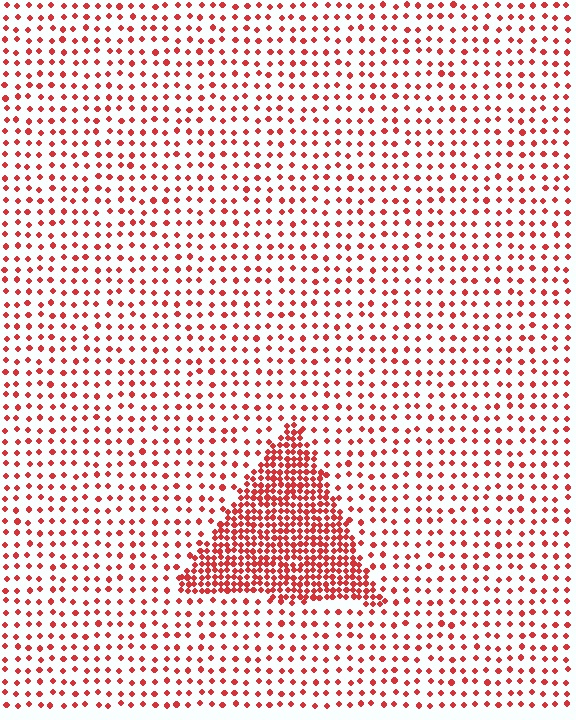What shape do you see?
I see a triangle.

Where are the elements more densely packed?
The elements are more densely packed inside the triangle boundary.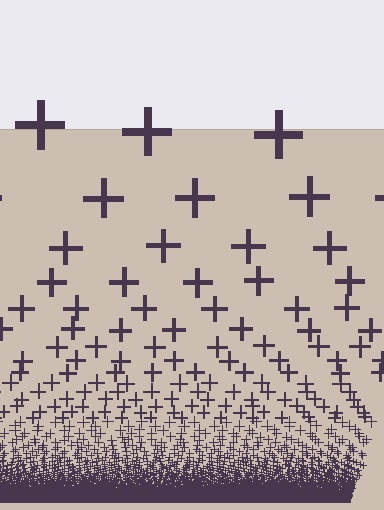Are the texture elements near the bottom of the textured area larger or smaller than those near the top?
Smaller. The gradient is inverted — elements near the bottom are smaller and denser.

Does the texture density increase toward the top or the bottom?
Density increases toward the bottom.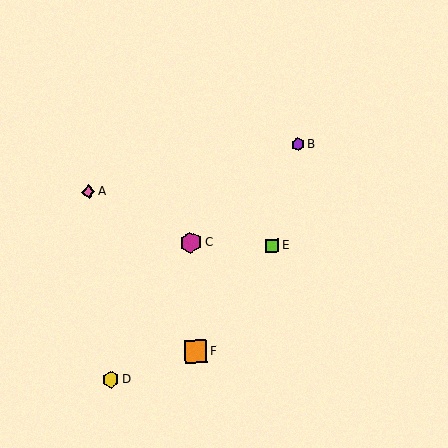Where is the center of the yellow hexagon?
The center of the yellow hexagon is at (111, 380).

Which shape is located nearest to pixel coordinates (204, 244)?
The magenta hexagon (labeled C) at (191, 242) is nearest to that location.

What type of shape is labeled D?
Shape D is a yellow hexagon.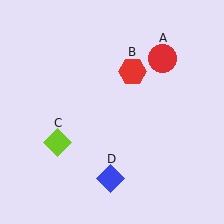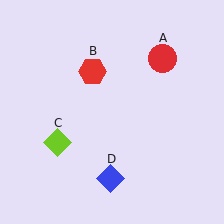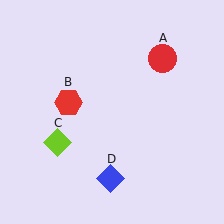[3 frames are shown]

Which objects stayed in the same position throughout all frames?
Red circle (object A) and lime diamond (object C) and blue diamond (object D) remained stationary.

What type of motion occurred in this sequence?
The red hexagon (object B) rotated counterclockwise around the center of the scene.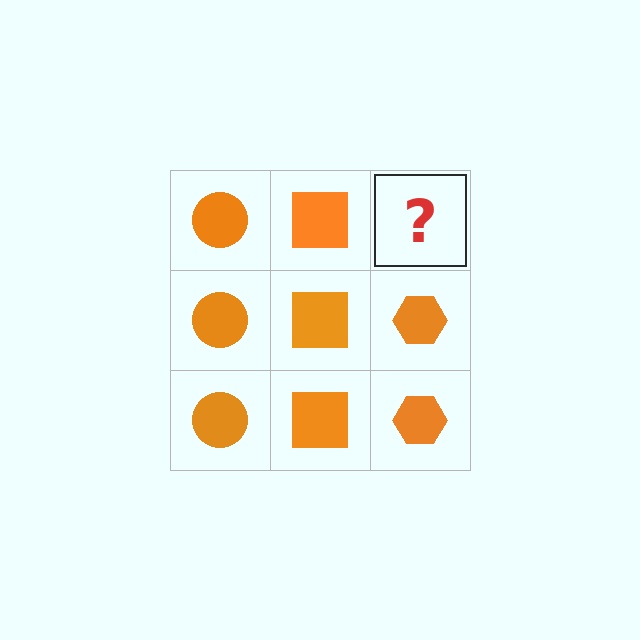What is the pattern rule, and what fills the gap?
The rule is that each column has a consistent shape. The gap should be filled with an orange hexagon.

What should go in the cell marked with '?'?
The missing cell should contain an orange hexagon.